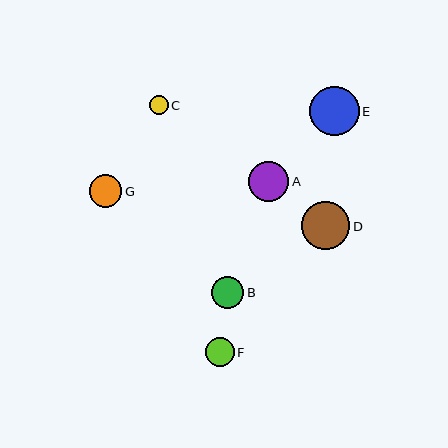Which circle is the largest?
Circle E is the largest with a size of approximately 49 pixels.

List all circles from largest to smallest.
From largest to smallest: E, D, A, G, B, F, C.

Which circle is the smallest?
Circle C is the smallest with a size of approximately 19 pixels.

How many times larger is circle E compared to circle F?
Circle E is approximately 1.7 times the size of circle F.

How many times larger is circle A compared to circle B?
Circle A is approximately 1.2 times the size of circle B.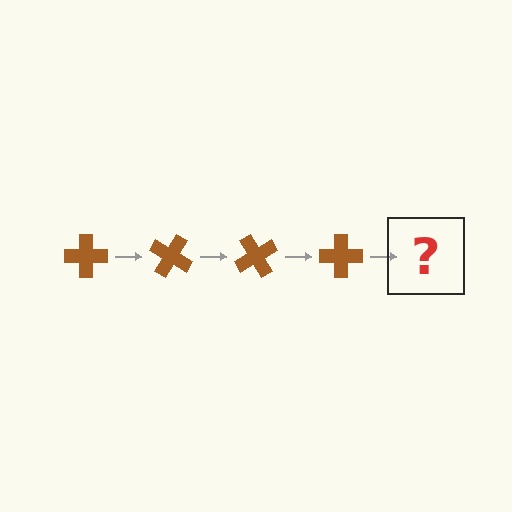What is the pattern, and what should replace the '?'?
The pattern is that the cross rotates 30 degrees each step. The '?' should be a brown cross rotated 120 degrees.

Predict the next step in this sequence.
The next step is a brown cross rotated 120 degrees.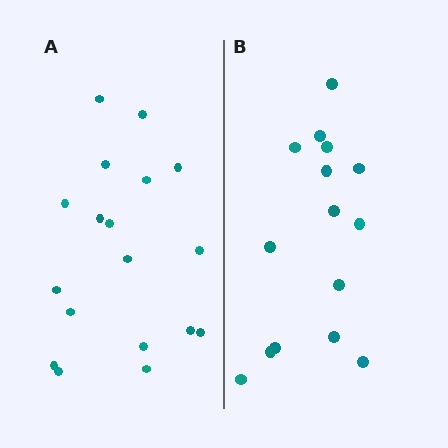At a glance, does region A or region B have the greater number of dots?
Region A (the left region) has more dots.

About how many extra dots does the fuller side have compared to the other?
Region A has just a few more — roughly 2 or 3 more dots than region B.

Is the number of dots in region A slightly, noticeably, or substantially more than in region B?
Region A has only slightly more — the two regions are fairly close. The ratio is roughly 1.2 to 1.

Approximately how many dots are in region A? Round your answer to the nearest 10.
About 20 dots. (The exact count is 18, which rounds to 20.)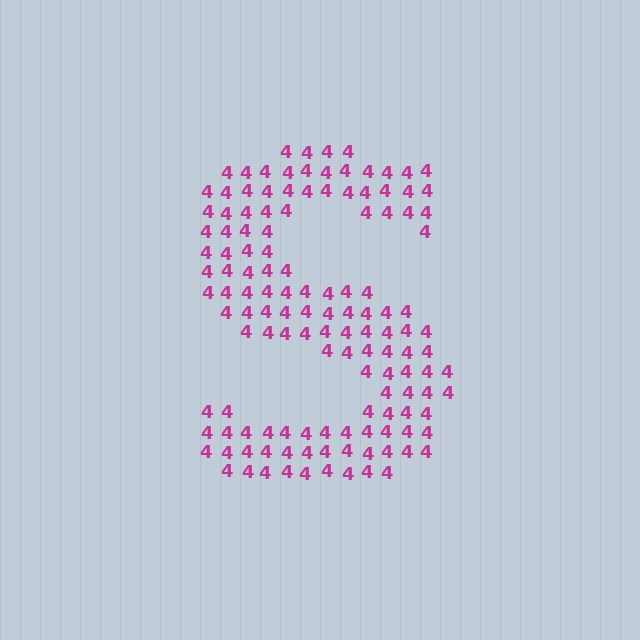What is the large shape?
The large shape is the letter S.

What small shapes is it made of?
It is made of small digit 4's.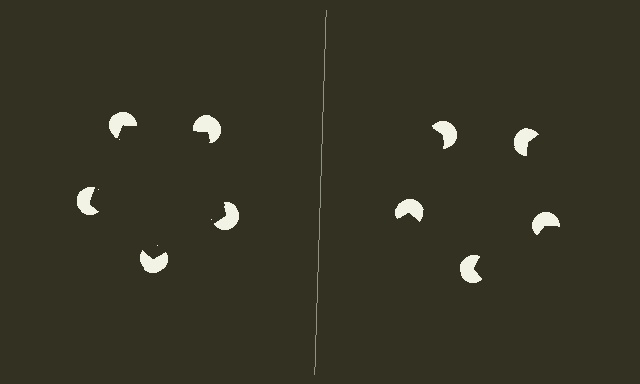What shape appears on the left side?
An illusory pentagon.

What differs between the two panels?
The pac-man discs are positioned identically on both sides; only the wedge orientations differ. On the left they align to a pentagon; on the right they are misaligned.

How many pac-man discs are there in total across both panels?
10 — 5 on each side.